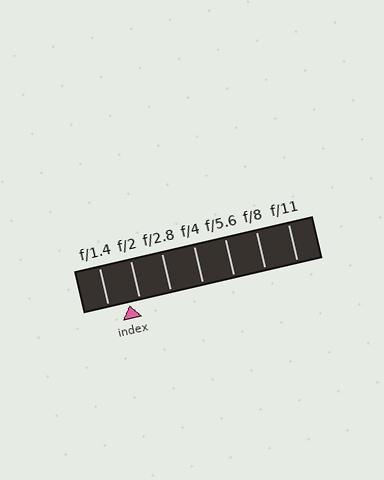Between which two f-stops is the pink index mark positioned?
The index mark is between f/1.4 and f/2.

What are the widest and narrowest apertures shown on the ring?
The widest aperture shown is f/1.4 and the narrowest is f/11.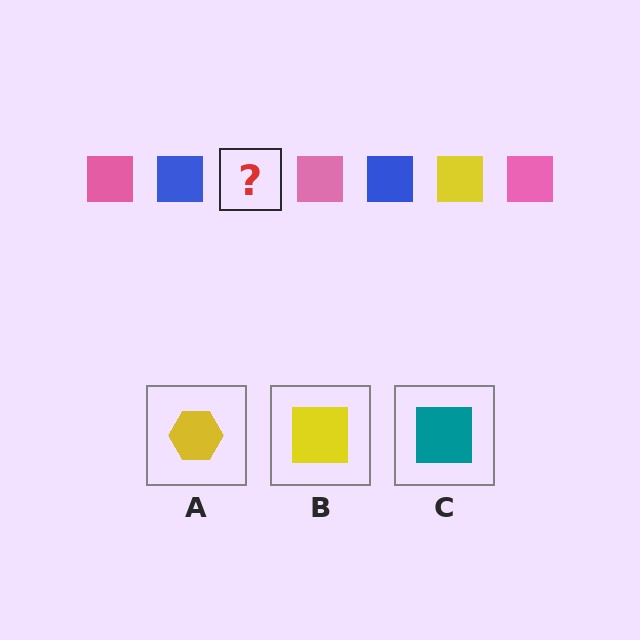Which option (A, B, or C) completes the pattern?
B.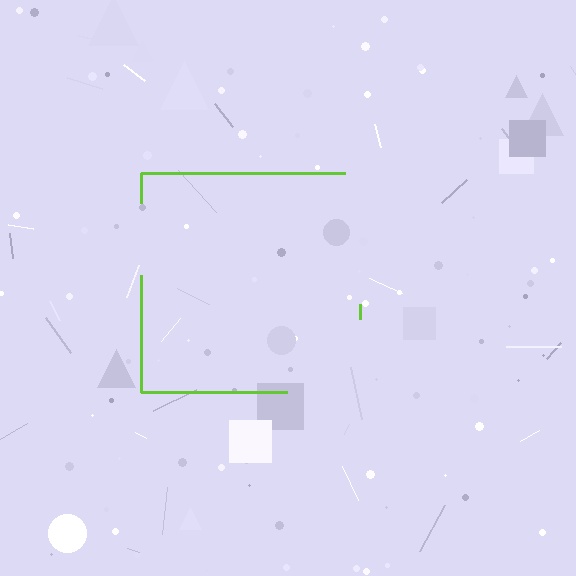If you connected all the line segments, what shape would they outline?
They would outline a square.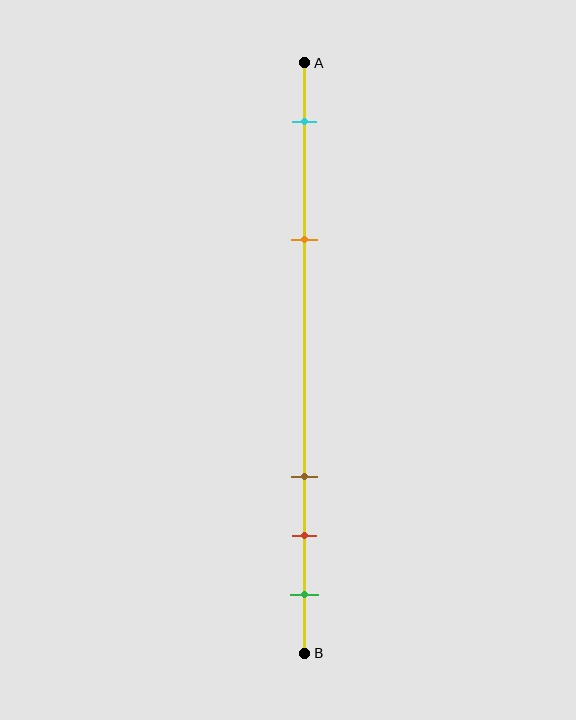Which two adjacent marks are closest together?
The red and green marks are the closest adjacent pair.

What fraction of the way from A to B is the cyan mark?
The cyan mark is approximately 10% (0.1) of the way from A to B.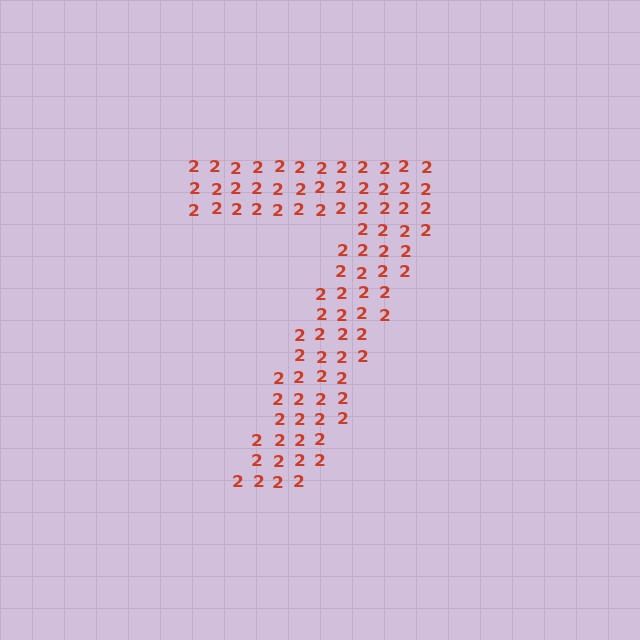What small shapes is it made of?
It is made of small digit 2's.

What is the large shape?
The large shape is the digit 7.